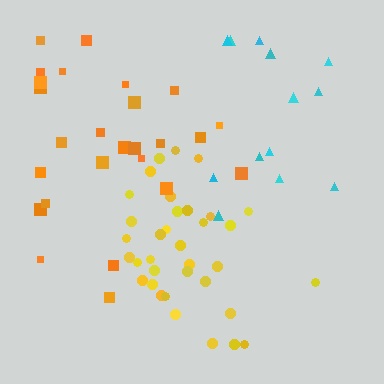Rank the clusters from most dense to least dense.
yellow, orange, cyan.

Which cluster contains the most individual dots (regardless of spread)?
Yellow (35).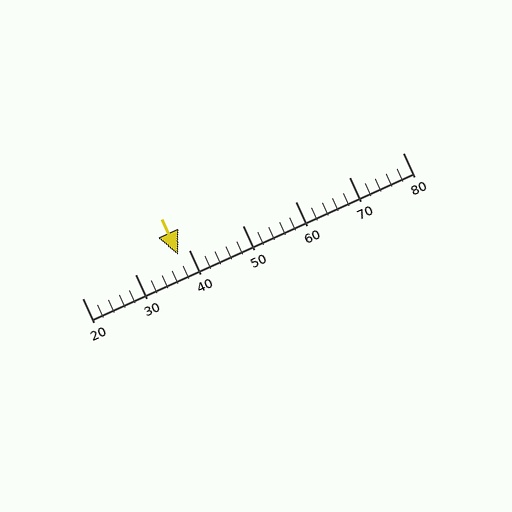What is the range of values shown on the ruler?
The ruler shows values from 20 to 80.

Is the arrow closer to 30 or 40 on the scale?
The arrow is closer to 40.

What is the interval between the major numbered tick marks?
The major tick marks are spaced 10 units apart.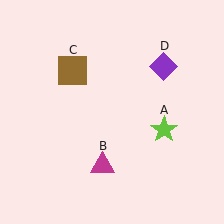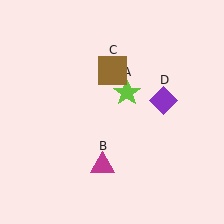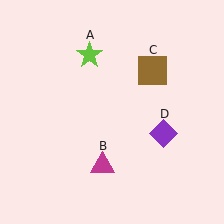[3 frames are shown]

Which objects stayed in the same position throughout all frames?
Magenta triangle (object B) remained stationary.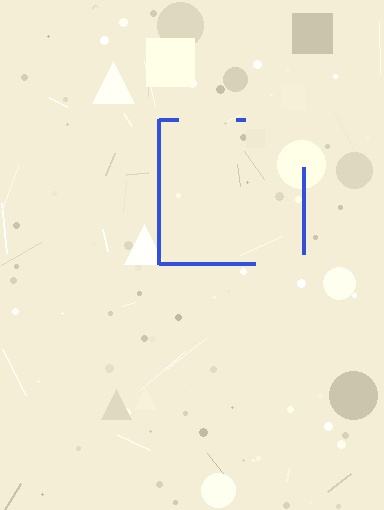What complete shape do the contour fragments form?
The contour fragments form a square.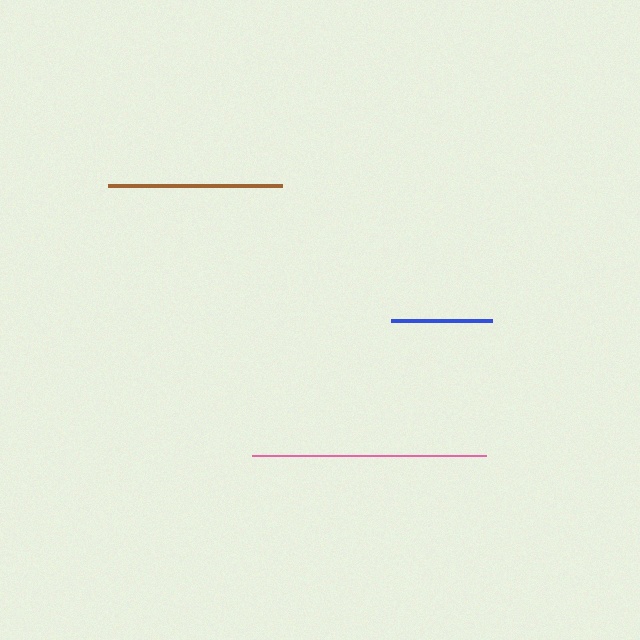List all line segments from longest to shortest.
From longest to shortest: pink, brown, blue.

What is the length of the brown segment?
The brown segment is approximately 174 pixels long.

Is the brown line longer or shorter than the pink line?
The pink line is longer than the brown line.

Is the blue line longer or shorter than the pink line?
The pink line is longer than the blue line.